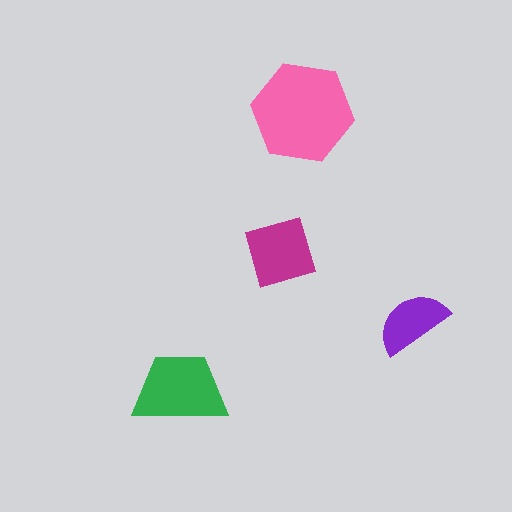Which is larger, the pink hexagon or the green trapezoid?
The pink hexagon.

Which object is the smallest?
The purple semicircle.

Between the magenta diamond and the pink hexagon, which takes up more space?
The pink hexagon.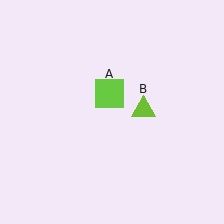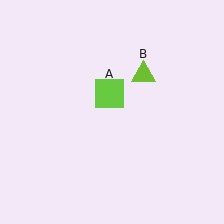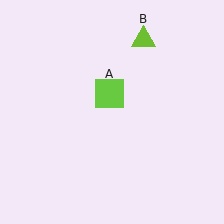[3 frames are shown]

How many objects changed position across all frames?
1 object changed position: lime triangle (object B).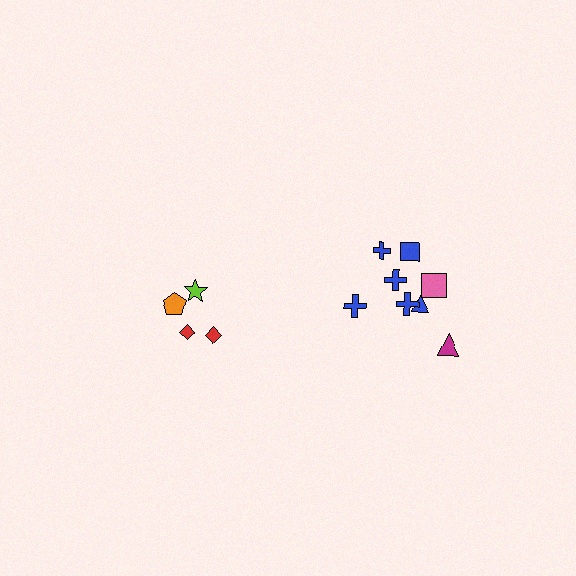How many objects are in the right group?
There are 8 objects.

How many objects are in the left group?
There are 4 objects.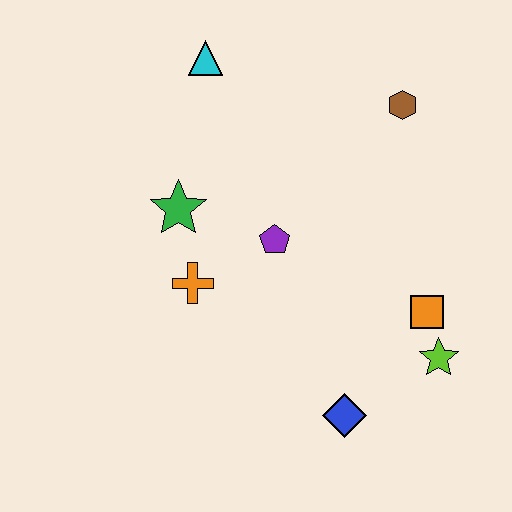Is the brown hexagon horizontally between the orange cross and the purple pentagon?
No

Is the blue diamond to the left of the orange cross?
No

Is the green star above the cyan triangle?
No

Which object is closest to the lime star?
The orange square is closest to the lime star.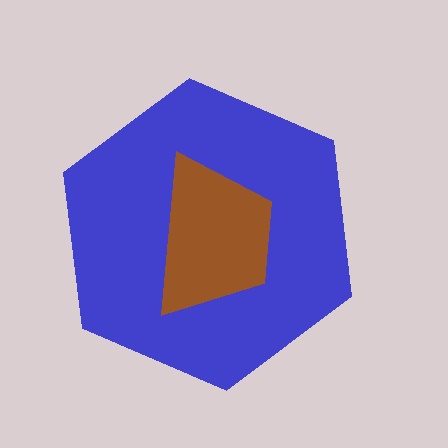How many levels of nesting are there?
2.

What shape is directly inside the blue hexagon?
The brown trapezoid.